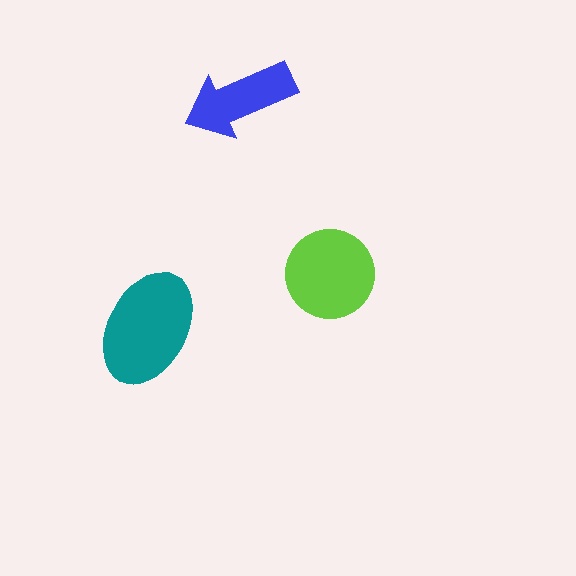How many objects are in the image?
There are 3 objects in the image.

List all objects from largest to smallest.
The teal ellipse, the lime circle, the blue arrow.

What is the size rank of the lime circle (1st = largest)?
2nd.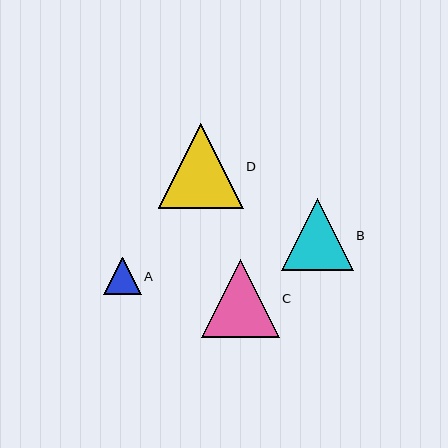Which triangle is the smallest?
Triangle A is the smallest with a size of approximately 37 pixels.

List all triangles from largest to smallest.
From largest to smallest: D, C, B, A.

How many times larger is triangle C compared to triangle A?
Triangle C is approximately 2.1 times the size of triangle A.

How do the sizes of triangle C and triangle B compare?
Triangle C and triangle B are approximately the same size.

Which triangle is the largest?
Triangle D is the largest with a size of approximately 85 pixels.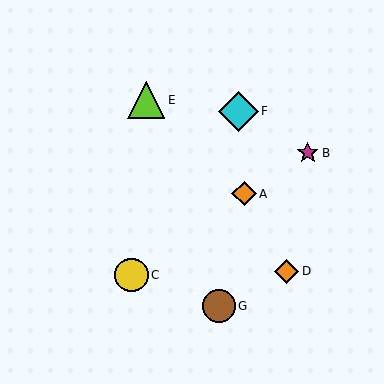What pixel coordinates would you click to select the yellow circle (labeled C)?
Click at (132, 275) to select the yellow circle C.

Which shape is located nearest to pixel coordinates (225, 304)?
The brown circle (labeled G) at (219, 306) is nearest to that location.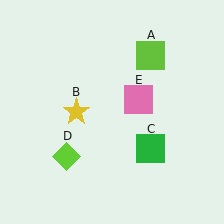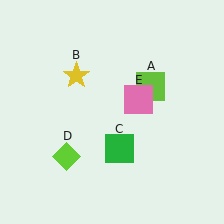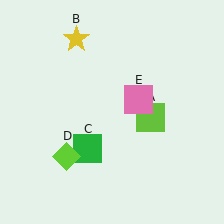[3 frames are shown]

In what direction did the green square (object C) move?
The green square (object C) moved left.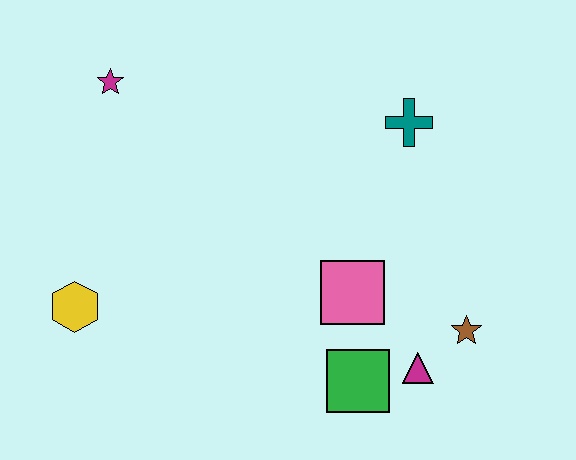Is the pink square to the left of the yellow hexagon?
No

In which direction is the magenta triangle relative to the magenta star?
The magenta triangle is to the right of the magenta star.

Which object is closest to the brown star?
The magenta triangle is closest to the brown star.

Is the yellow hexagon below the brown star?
No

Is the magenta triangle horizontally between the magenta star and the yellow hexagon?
No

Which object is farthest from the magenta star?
The brown star is farthest from the magenta star.